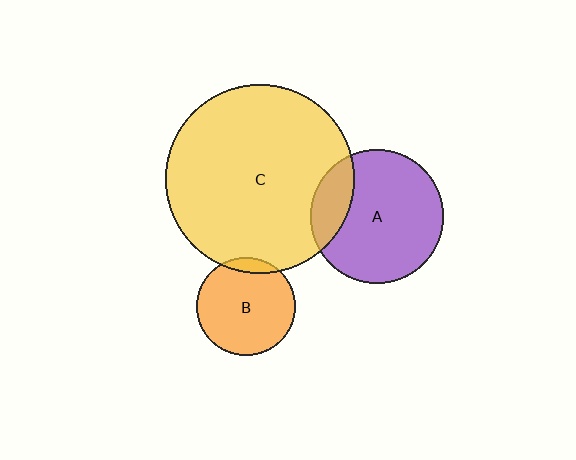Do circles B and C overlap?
Yes.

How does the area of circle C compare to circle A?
Approximately 2.0 times.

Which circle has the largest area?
Circle C (yellow).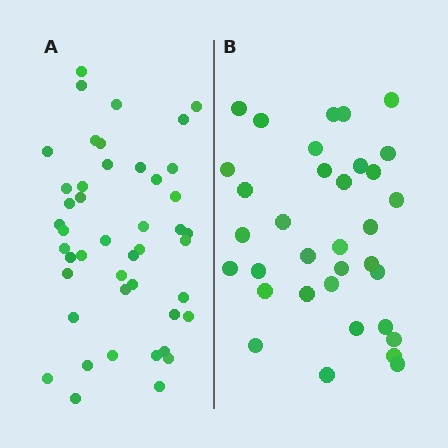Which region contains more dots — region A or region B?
Region A (the left region) has more dots.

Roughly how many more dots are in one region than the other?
Region A has roughly 12 or so more dots than region B.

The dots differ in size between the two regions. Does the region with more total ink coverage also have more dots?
No. Region B has more total ink coverage because its dots are larger, but region A actually contains more individual dots. Total area can be misleading — the number of items is what matters here.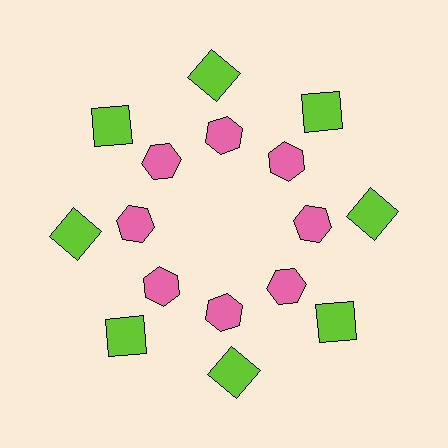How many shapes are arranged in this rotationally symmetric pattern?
There are 16 shapes, arranged in 8 groups of 2.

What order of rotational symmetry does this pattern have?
This pattern has 8-fold rotational symmetry.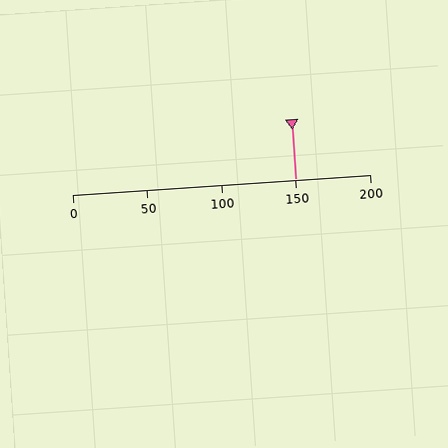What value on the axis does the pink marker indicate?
The marker indicates approximately 150.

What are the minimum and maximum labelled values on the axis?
The axis runs from 0 to 200.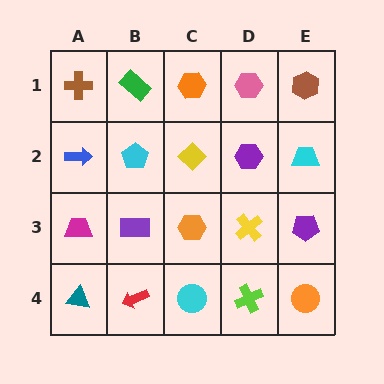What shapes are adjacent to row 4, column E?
A purple pentagon (row 3, column E), a lime cross (row 4, column D).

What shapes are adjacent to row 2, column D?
A pink hexagon (row 1, column D), a yellow cross (row 3, column D), a yellow diamond (row 2, column C), a cyan trapezoid (row 2, column E).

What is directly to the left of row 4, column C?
A red arrow.